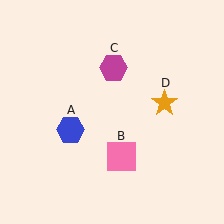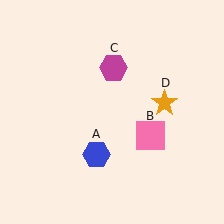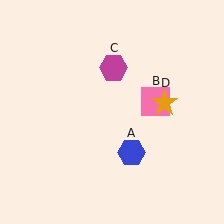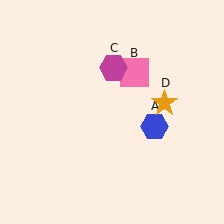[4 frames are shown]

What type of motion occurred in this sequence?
The blue hexagon (object A), pink square (object B) rotated counterclockwise around the center of the scene.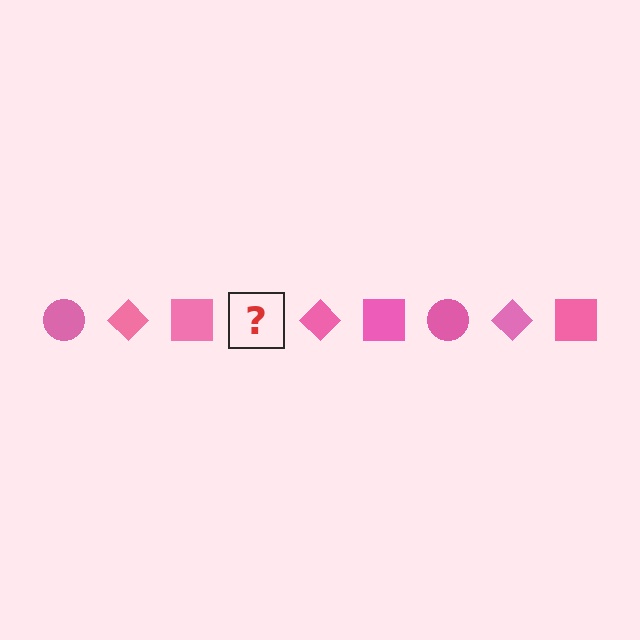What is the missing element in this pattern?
The missing element is a pink circle.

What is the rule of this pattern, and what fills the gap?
The rule is that the pattern cycles through circle, diamond, square shapes in pink. The gap should be filled with a pink circle.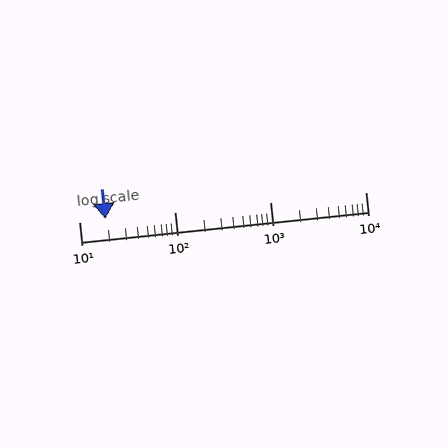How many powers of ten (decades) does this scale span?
The scale spans 3 decades, from 10 to 10000.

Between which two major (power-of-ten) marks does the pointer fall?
The pointer is between 10 and 100.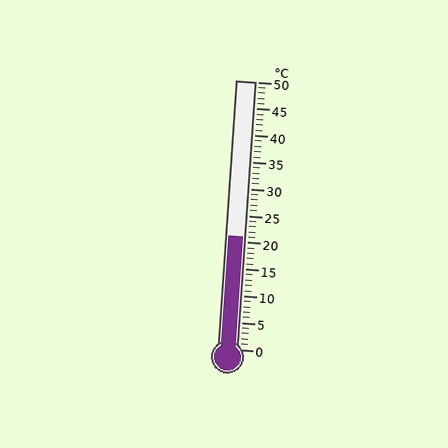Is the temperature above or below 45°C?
The temperature is below 45°C.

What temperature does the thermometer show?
The thermometer shows approximately 21°C.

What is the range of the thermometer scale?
The thermometer scale ranges from 0°C to 50°C.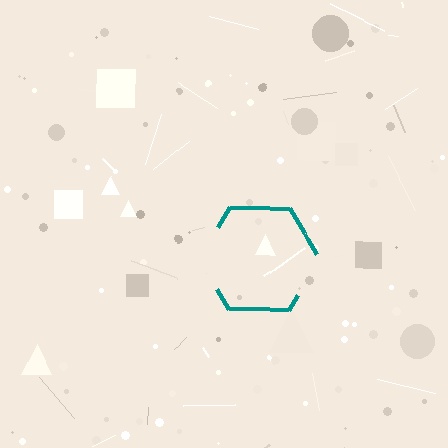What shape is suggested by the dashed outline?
The dashed outline suggests a hexagon.